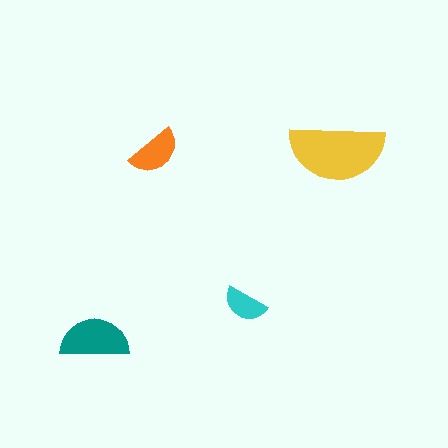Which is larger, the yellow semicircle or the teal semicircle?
The yellow one.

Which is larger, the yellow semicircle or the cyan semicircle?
The yellow one.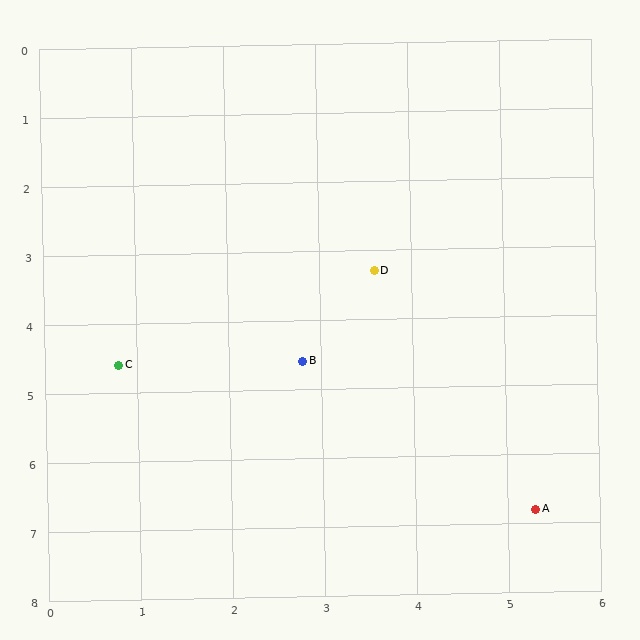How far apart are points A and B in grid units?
Points A and B are about 3.3 grid units apart.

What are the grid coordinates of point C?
Point C is at approximately (0.8, 4.6).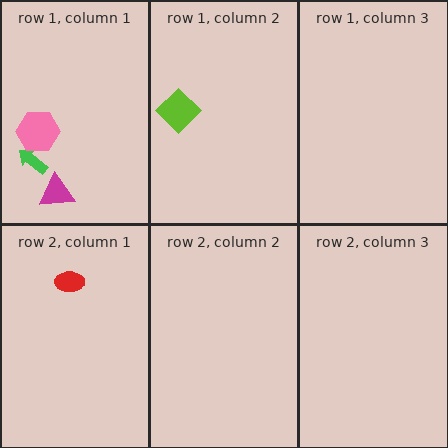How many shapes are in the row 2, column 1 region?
1.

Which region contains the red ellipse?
The row 2, column 1 region.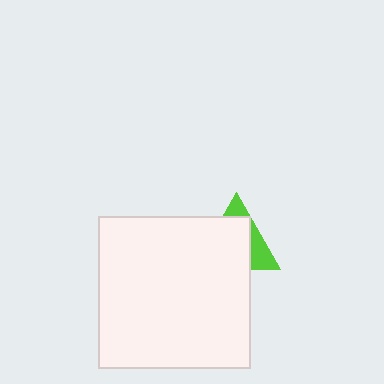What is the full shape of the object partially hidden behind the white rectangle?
The partially hidden object is a lime triangle.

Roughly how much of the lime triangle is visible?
A small part of it is visible (roughly 31%).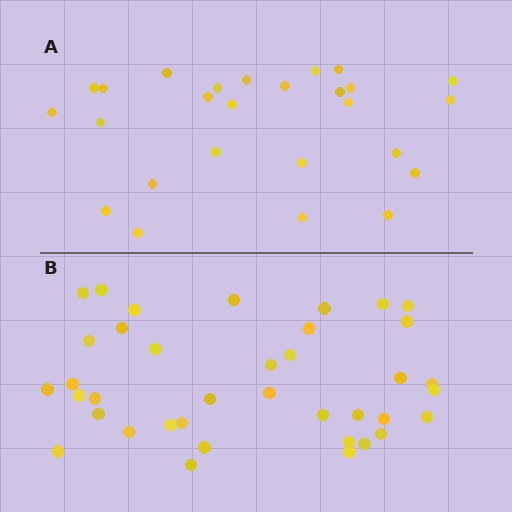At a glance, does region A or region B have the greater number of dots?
Region B (the bottom region) has more dots.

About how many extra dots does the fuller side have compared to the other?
Region B has roughly 12 or so more dots than region A.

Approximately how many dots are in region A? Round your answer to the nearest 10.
About 30 dots. (The exact count is 26, which rounds to 30.)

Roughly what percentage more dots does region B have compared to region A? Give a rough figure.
About 45% more.